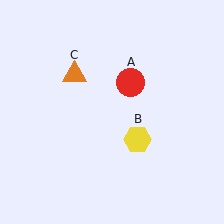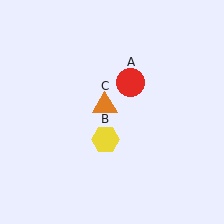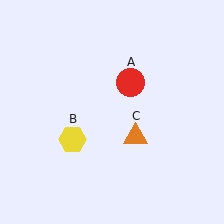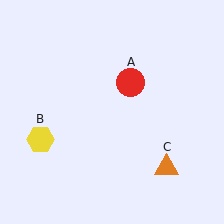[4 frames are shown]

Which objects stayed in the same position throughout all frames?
Red circle (object A) remained stationary.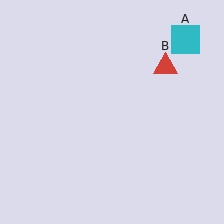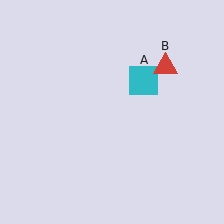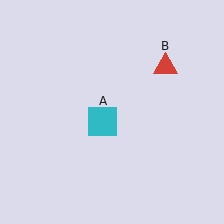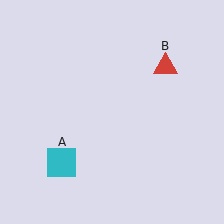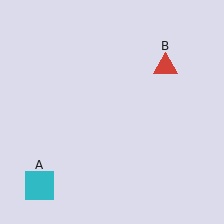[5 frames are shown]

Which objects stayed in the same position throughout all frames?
Red triangle (object B) remained stationary.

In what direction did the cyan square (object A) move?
The cyan square (object A) moved down and to the left.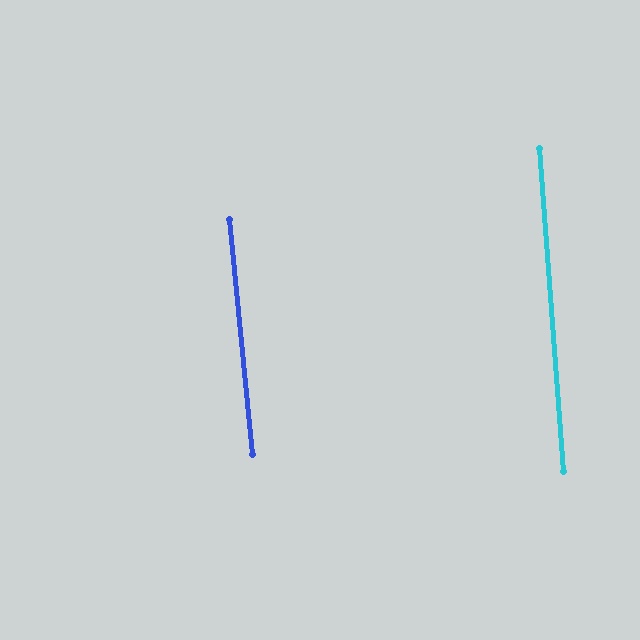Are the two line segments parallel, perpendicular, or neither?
Parallel — their directions differ by only 1.2°.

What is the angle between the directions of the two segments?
Approximately 1 degree.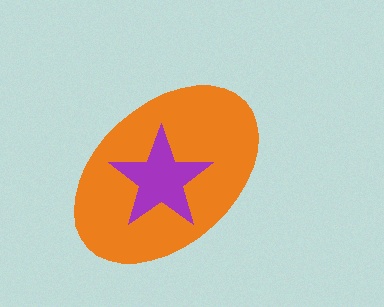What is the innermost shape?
The purple star.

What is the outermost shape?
The orange ellipse.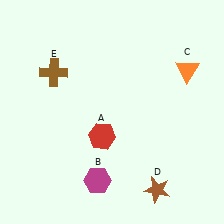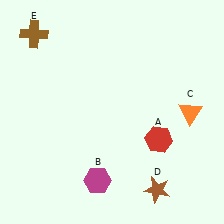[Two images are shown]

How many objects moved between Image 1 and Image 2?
3 objects moved between the two images.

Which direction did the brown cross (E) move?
The brown cross (E) moved up.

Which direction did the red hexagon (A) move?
The red hexagon (A) moved right.